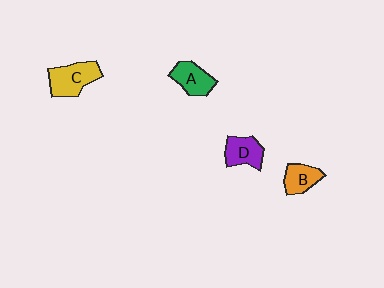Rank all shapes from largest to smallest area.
From largest to smallest: C (yellow), A (green), D (purple), B (orange).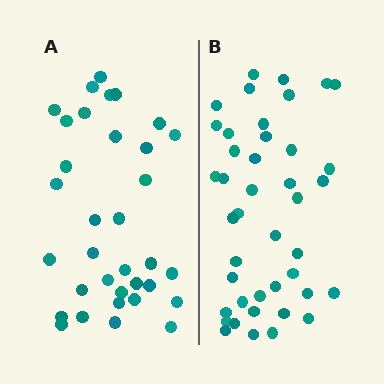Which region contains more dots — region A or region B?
Region B (the right region) has more dots.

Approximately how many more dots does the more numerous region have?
Region B has roughly 8 or so more dots than region A.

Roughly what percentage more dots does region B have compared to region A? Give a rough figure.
About 25% more.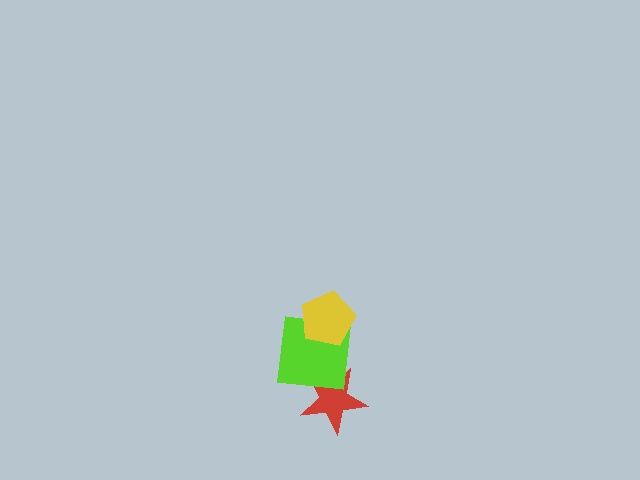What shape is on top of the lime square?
The yellow pentagon is on top of the lime square.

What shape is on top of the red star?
The lime square is on top of the red star.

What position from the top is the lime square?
The lime square is 2nd from the top.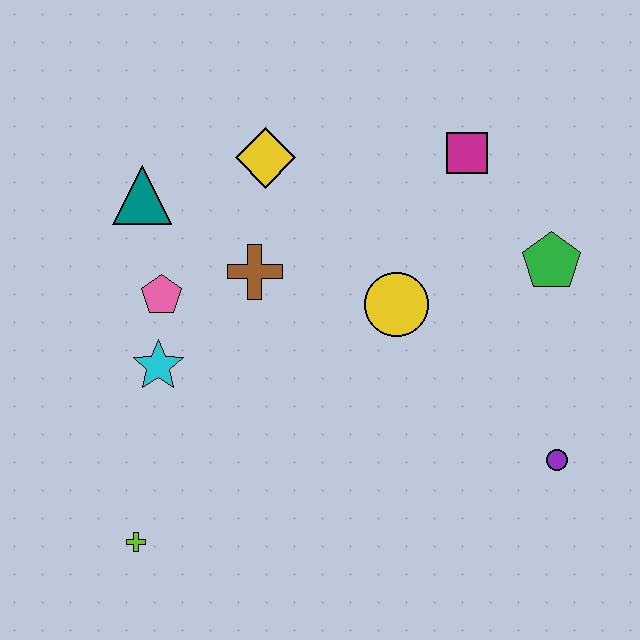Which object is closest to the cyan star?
The pink pentagon is closest to the cyan star.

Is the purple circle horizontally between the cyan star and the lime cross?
No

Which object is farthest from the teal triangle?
The purple circle is farthest from the teal triangle.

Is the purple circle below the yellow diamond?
Yes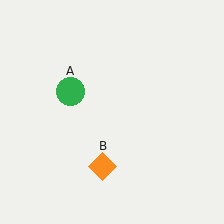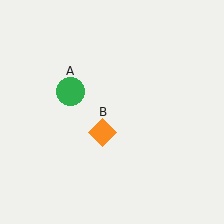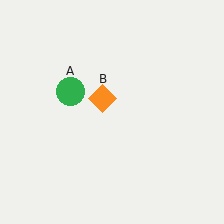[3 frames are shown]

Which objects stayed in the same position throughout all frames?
Green circle (object A) remained stationary.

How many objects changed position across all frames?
1 object changed position: orange diamond (object B).